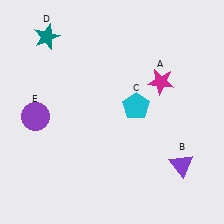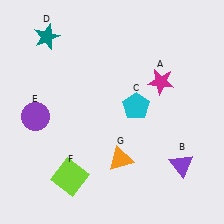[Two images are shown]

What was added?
A lime square (F), an orange triangle (G) were added in Image 2.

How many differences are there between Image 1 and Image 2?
There are 2 differences between the two images.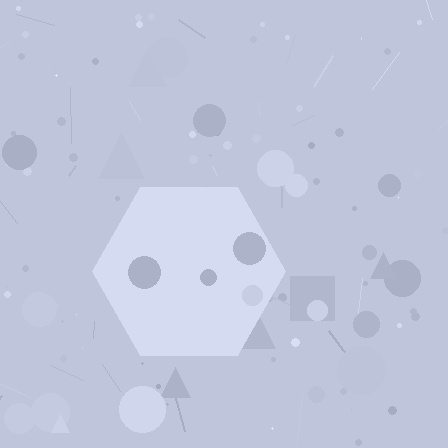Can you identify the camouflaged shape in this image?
The camouflaged shape is a hexagon.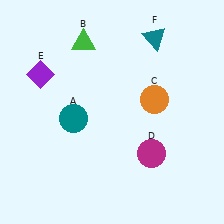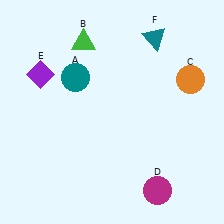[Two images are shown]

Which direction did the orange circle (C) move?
The orange circle (C) moved right.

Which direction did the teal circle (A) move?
The teal circle (A) moved up.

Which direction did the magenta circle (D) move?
The magenta circle (D) moved down.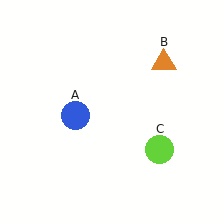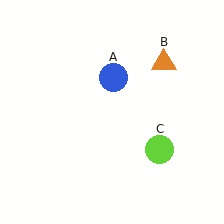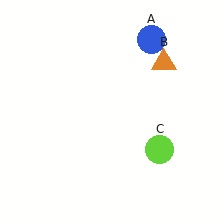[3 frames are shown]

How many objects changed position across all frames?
1 object changed position: blue circle (object A).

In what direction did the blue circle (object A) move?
The blue circle (object A) moved up and to the right.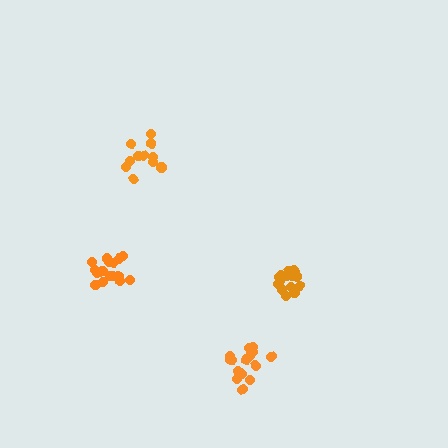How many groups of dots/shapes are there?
There are 4 groups.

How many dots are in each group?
Group 1: 18 dots, Group 2: 15 dots, Group 3: 12 dots, Group 4: 17 dots (62 total).